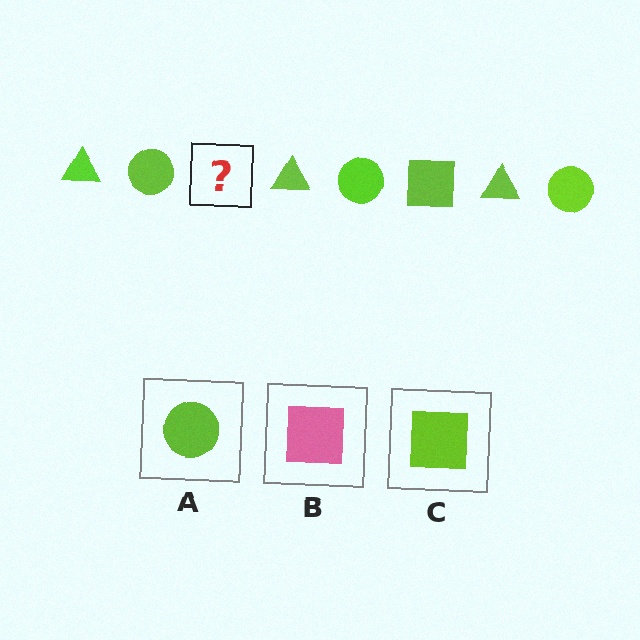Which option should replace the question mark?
Option C.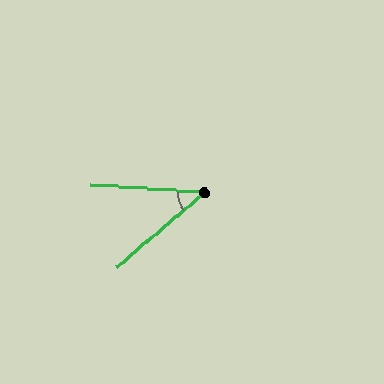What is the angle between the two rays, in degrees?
Approximately 44 degrees.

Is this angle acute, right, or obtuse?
It is acute.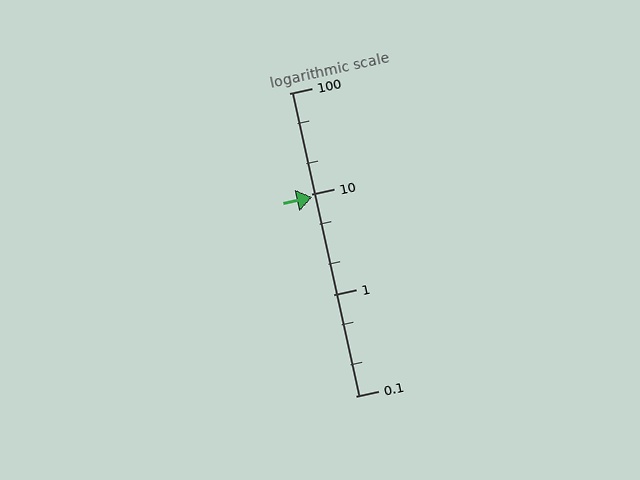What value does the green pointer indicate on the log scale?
The pointer indicates approximately 9.4.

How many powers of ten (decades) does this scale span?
The scale spans 3 decades, from 0.1 to 100.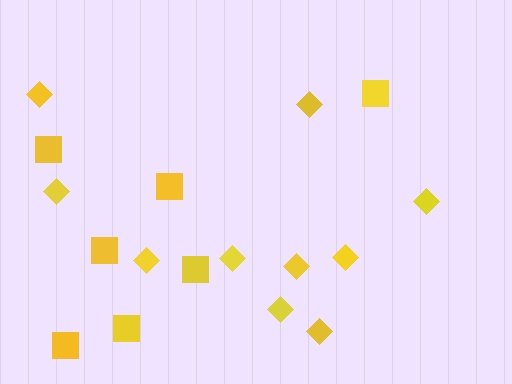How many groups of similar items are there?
There are 2 groups: one group of squares (7) and one group of diamonds (10).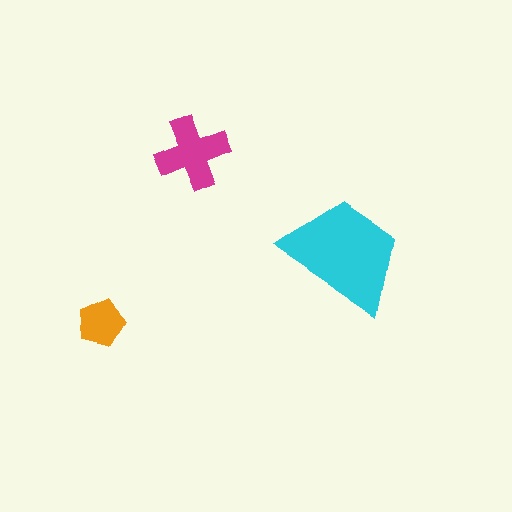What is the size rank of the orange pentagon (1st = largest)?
3rd.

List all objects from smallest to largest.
The orange pentagon, the magenta cross, the cyan trapezoid.